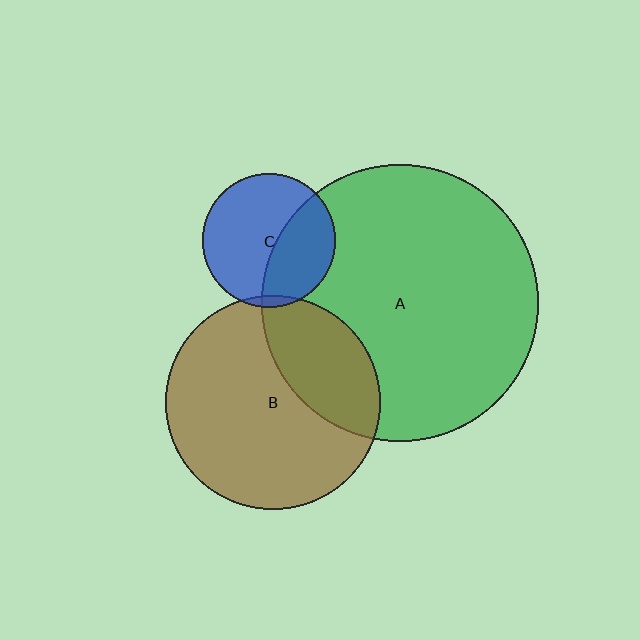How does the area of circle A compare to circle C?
Approximately 4.3 times.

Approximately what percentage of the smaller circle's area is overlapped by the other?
Approximately 5%.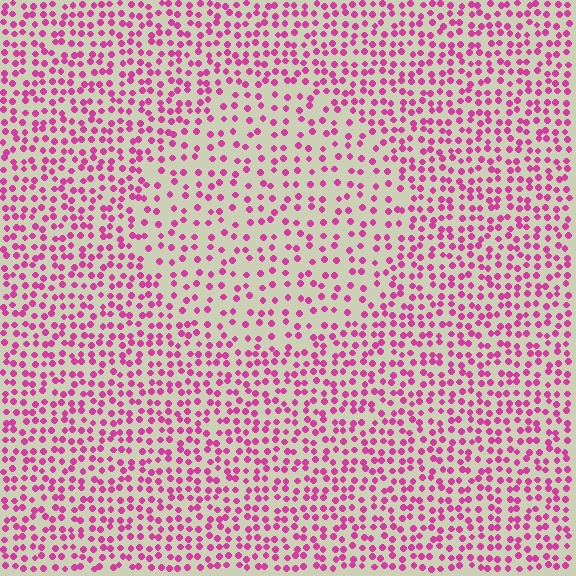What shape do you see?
I see a circle.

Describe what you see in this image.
The image contains small magenta elements arranged at two different densities. A circle-shaped region is visible where the elements are less densely packed than the surrounding area.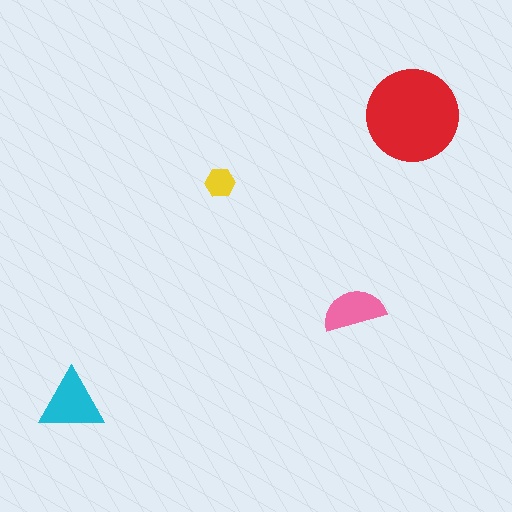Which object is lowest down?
The cyan triangle is bottommost.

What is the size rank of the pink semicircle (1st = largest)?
3rd.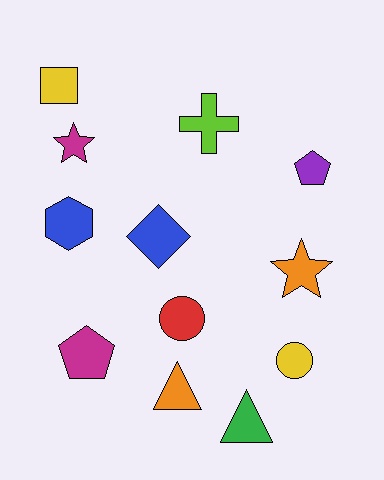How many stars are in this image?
There are 2 stars.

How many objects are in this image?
There are 12 objects.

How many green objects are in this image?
There is 1 green object.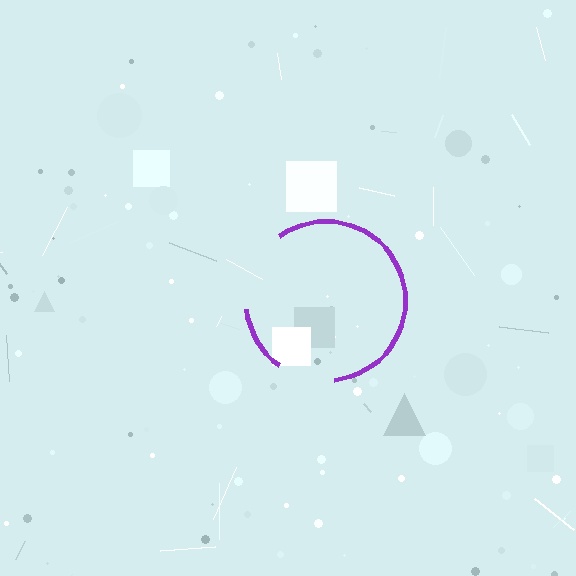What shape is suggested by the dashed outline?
The dashed outline suggests a circle.